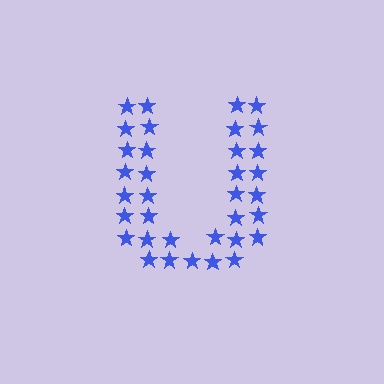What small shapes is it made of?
It is made of small stars.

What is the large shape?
The large shape is the letter U.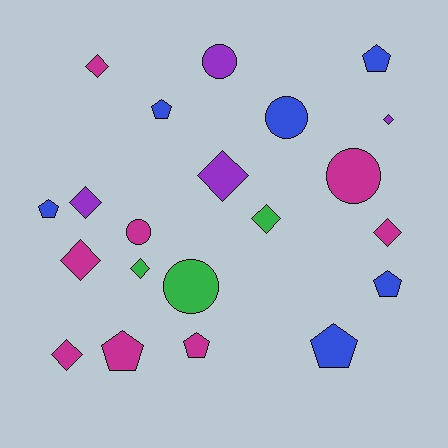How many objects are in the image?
There are 21 objects.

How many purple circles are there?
There is 1 purple circle.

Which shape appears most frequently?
Diamond, with 9 objects.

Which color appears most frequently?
Magenta, with 8 objects.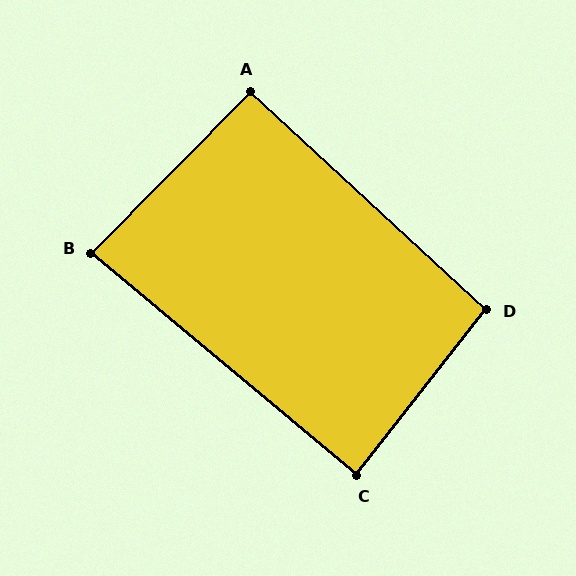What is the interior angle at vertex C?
Approximately 88 degrees (approximately right).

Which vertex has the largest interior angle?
D, at approximately 95 degrees.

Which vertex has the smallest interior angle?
B, at approximately 85 degrees.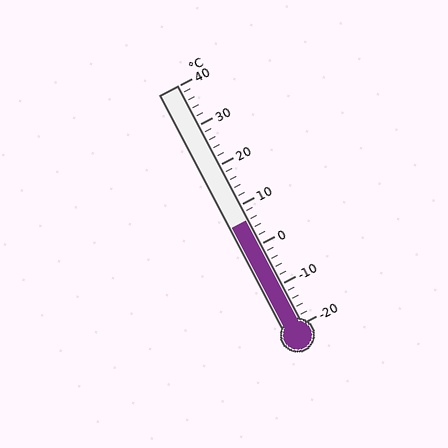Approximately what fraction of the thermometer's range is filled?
The thermometer is filled to approximately 45% of its range.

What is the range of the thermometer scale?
The thermometer scale ranges from -20°C to 40°C.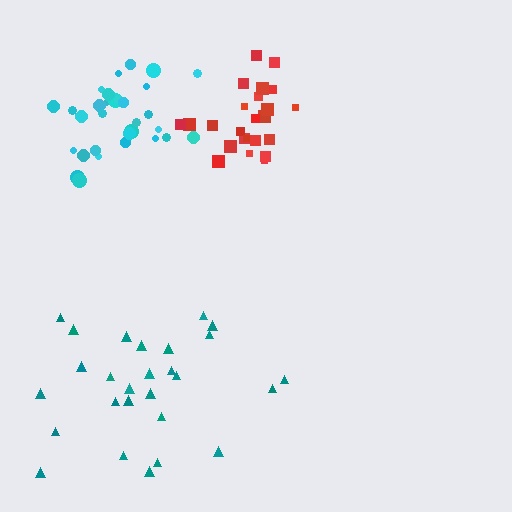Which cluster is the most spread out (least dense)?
Teal.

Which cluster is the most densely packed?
Red.